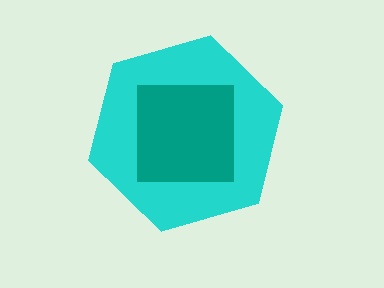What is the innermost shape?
The teal square.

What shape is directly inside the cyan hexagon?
The teal square.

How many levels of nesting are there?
2.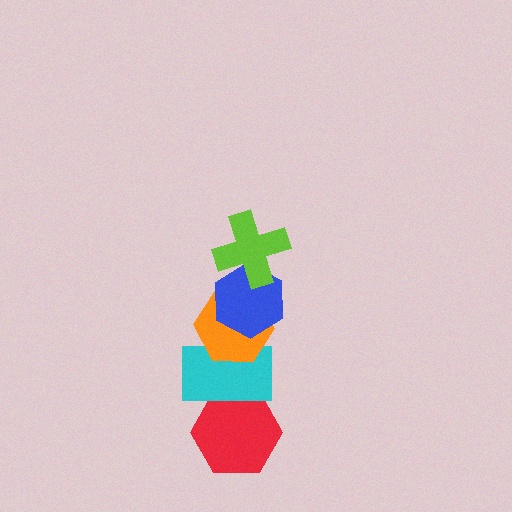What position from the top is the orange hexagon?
The orange hexagon is 3rd from the top.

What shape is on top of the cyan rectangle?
The orange hexagon is on top of the cyan rectangle.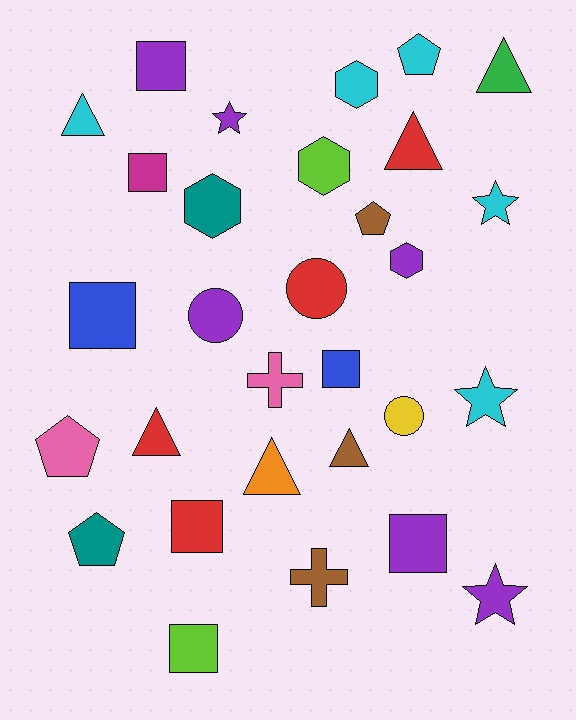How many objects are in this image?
There are 30 objects.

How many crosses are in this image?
There are 2 crosses.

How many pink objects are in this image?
There are 2 pink objects.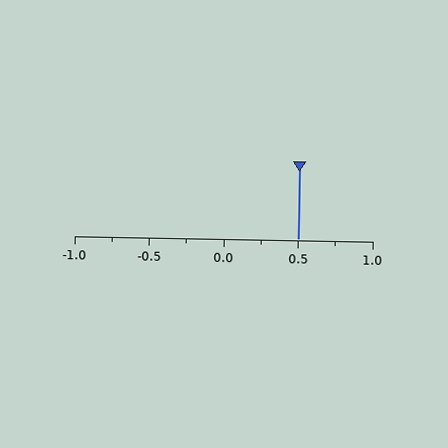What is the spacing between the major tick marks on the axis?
The major ticks are spaced 0.5 apart.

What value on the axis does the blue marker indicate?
The marker indicates approximately 0.5.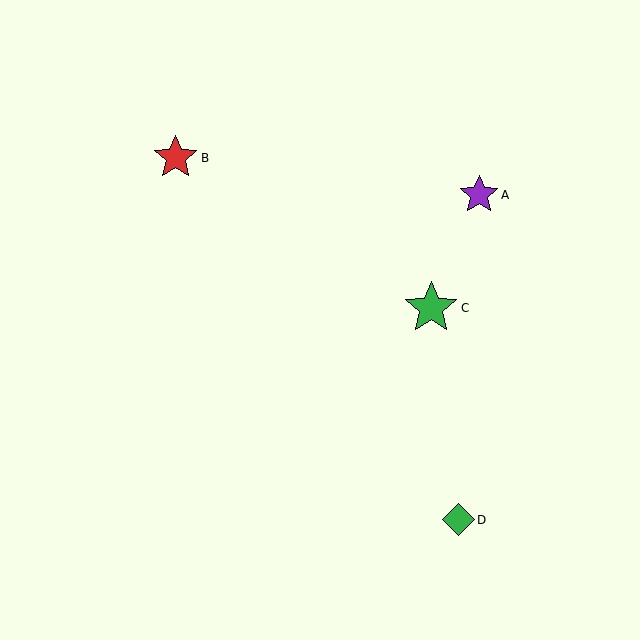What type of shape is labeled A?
Shape A is a purple star.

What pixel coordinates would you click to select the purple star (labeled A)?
Click at (479, 195) to select the purple star A.